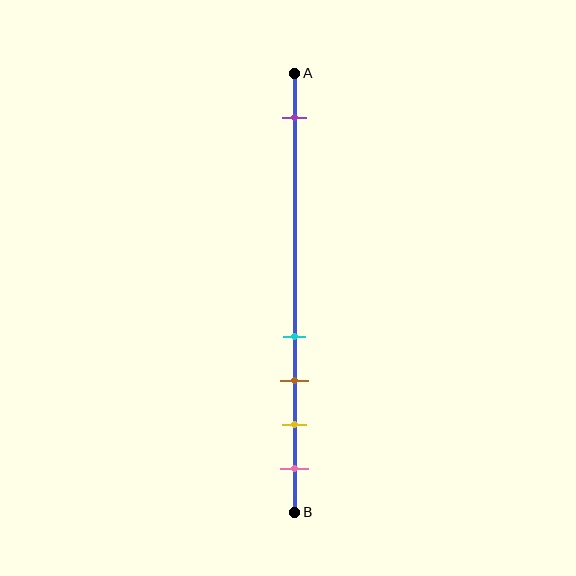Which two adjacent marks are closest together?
The cyan and brown marks are the closest adjacent pair.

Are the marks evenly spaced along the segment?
No, the marks are not evenly spaced.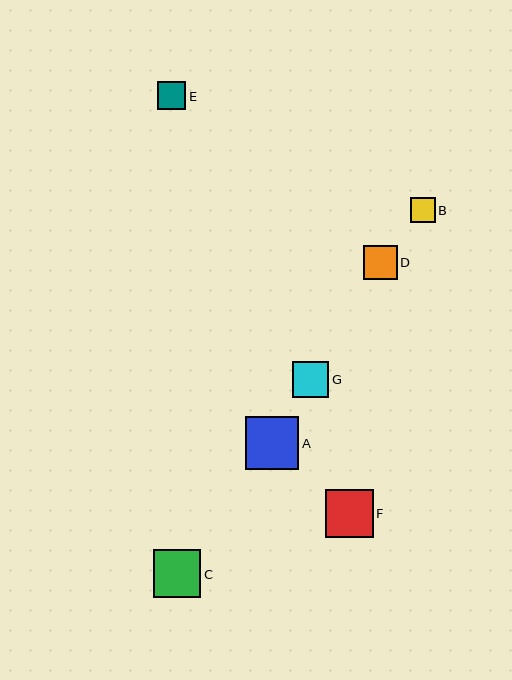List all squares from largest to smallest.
From largest to smallest: A, F, C, G, D, E, B.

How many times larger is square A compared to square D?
Square A is approximately 1.6 times the size of square D.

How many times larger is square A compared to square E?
Square A is approximately 1.9 times the size of square E.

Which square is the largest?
Square A is the largest with a size of approximately 53 pixels.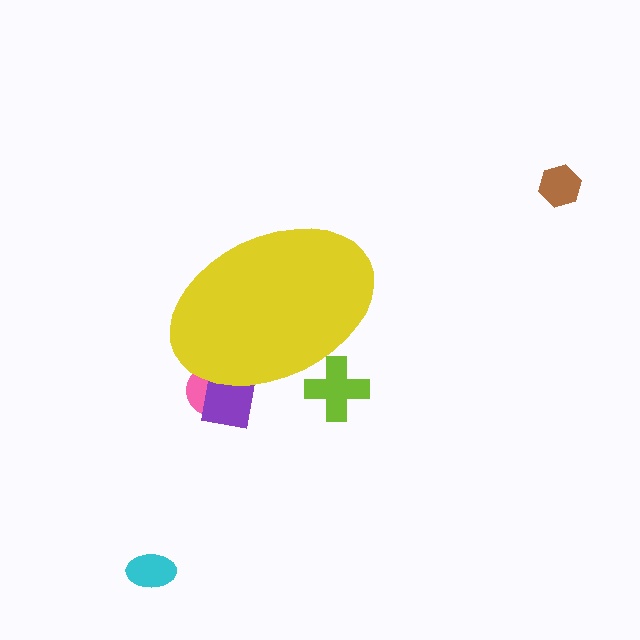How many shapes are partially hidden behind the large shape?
3 shapes are partially hidden.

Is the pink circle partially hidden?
Yes, the pink circle is partially hidden behind the yellow ellipse.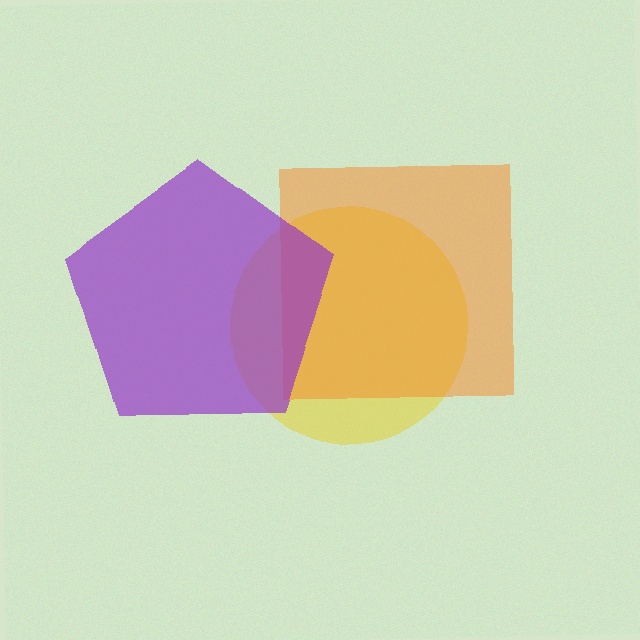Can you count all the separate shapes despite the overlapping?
Yes, there are 3 separate shapes.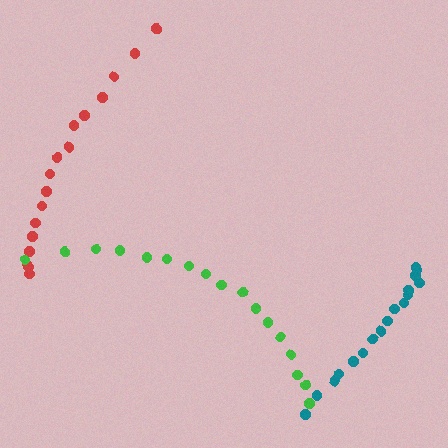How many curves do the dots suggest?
There are 3 distinct paths.